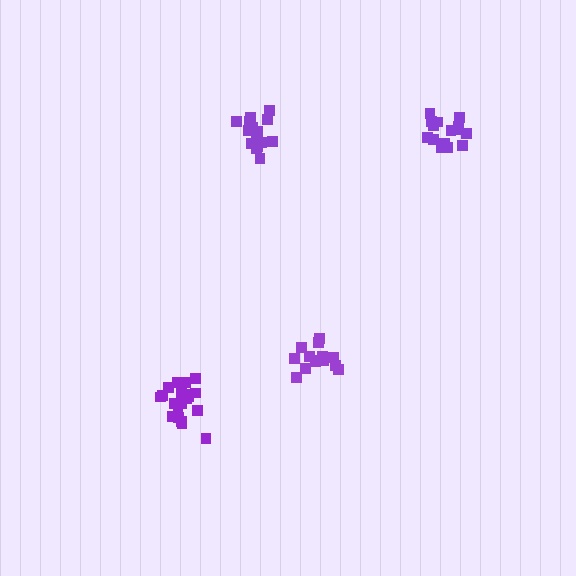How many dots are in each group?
Group 1: 15 dots, Group 2: 15 dots, Group 3: 20 dots, Group 4: 15 dots (65 total).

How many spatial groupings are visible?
There are 4 spatial groupings.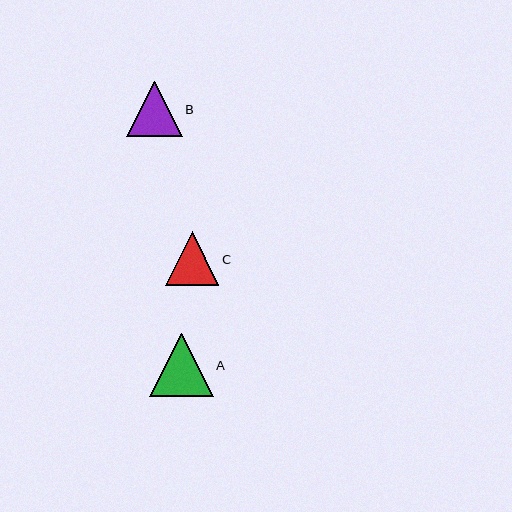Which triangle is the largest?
Triangle A is the largest with a size of approximately 64 pixels.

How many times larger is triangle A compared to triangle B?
Triangle A is approximately 1.1 times the size of triangle B.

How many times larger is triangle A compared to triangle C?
Triangle A is approximately 1.2 times the size of triangle C.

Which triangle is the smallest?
Triangle C is the smallest with a size of approximately 54 pixels.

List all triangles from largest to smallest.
From largest to smallest: A, B, C.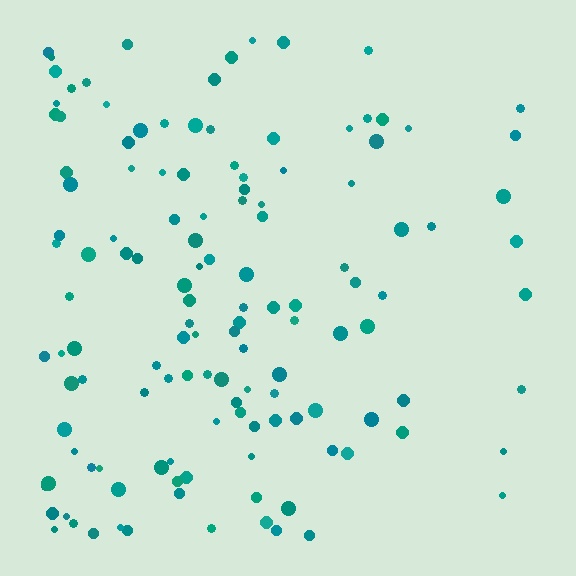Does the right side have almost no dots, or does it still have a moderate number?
Still a moderate number, just noticeably fewer than the left.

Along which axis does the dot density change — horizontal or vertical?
Horizontal.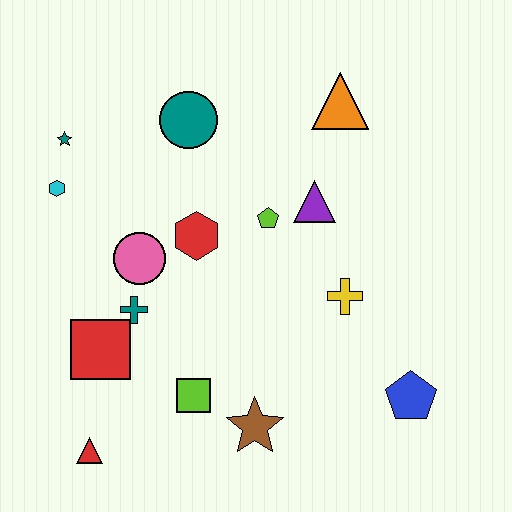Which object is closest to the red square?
The teal cross is closest to the red square.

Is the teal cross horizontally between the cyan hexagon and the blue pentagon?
Yes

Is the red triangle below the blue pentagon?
Yes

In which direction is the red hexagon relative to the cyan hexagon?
The red hexagon is to the right of the cyan hexagon.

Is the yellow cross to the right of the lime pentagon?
Yes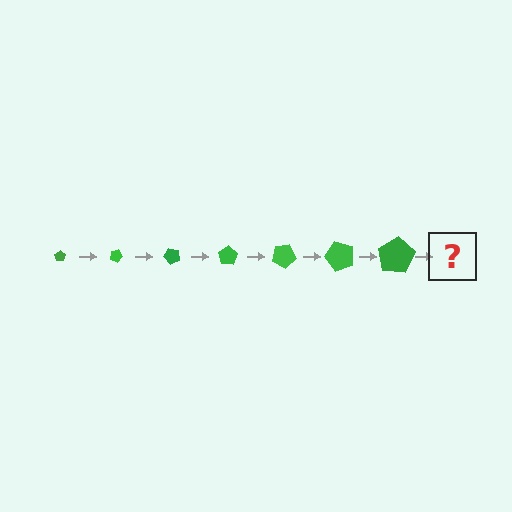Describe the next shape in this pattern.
It should be a pentagon, larger than the previous one and rotated 175 degrees from the start.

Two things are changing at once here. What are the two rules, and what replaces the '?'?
The two rules are that the pentagon grows larger each step and it rotates 25 degrees each step. The '?' should be a pentagon, larger than the previous one and rotated 175 degrees from the start.